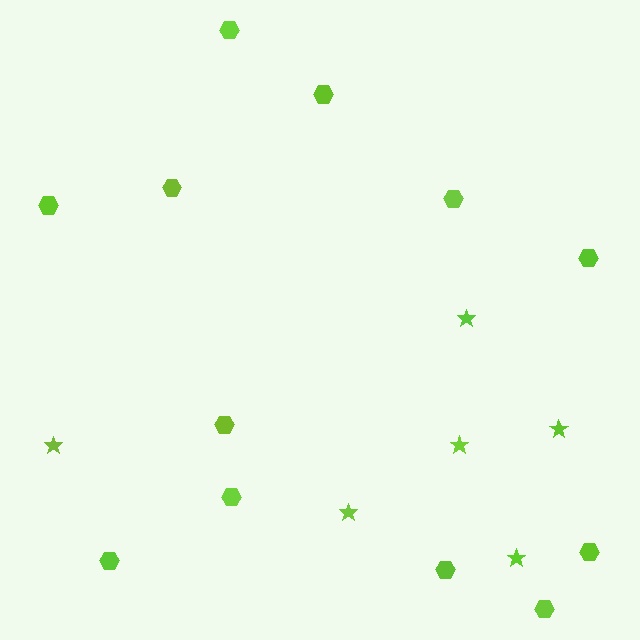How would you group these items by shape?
There are 2 groups: one group of hexagons (12) and one group of stars (6).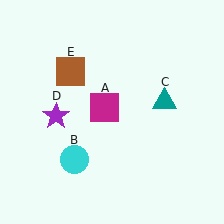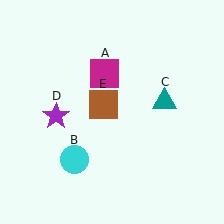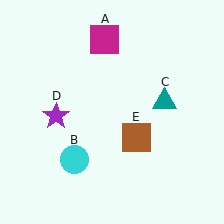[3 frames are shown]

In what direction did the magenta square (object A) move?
The magenta square (object A) moved up.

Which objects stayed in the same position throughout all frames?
Cyan circle (object B) and teal triangle (object C) and purple star (object D) remained stationary.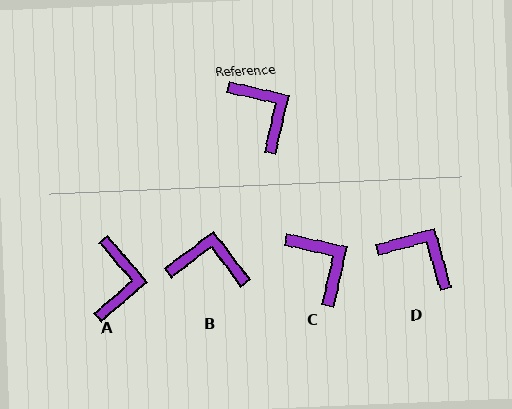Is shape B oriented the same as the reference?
No, it is off by about 50 degrees.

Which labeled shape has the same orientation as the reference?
C.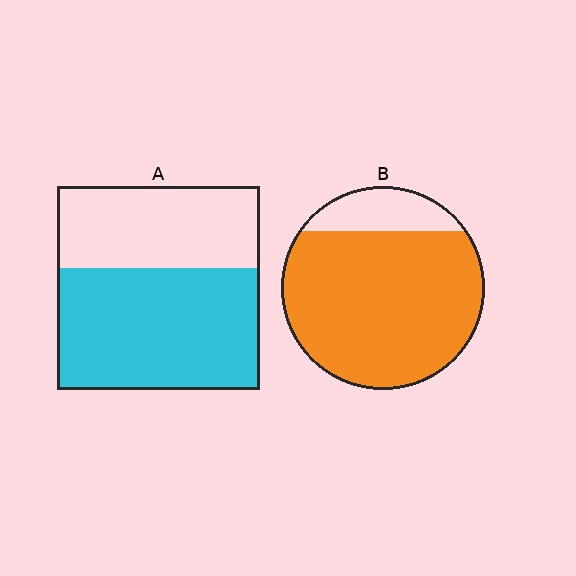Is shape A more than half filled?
Yes.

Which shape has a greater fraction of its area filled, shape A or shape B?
Shape B.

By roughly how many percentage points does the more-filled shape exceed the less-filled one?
By roughly 25 percentage points (B over A).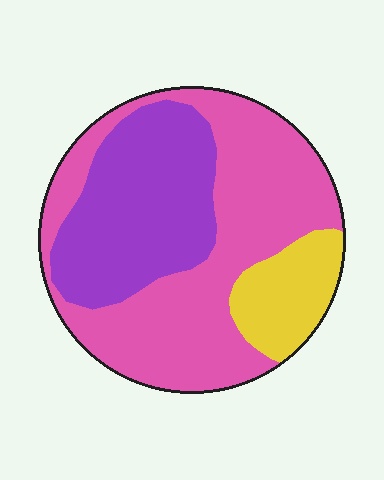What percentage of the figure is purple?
Purple takes up about one third (1/3) of the figure.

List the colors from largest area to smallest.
From largest to smallest: pink, purple, yellow.